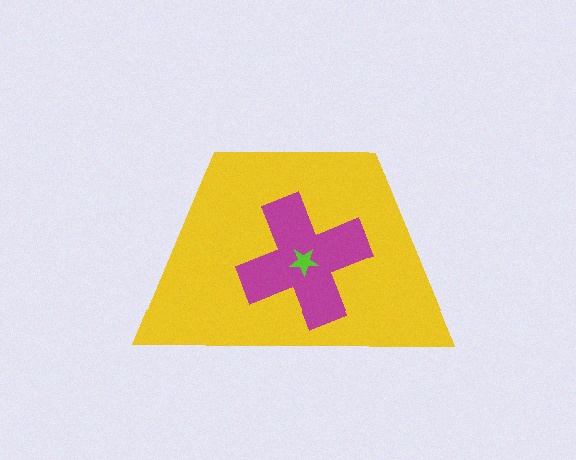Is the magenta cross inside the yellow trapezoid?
Yes.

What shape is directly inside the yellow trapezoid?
The magenta cross.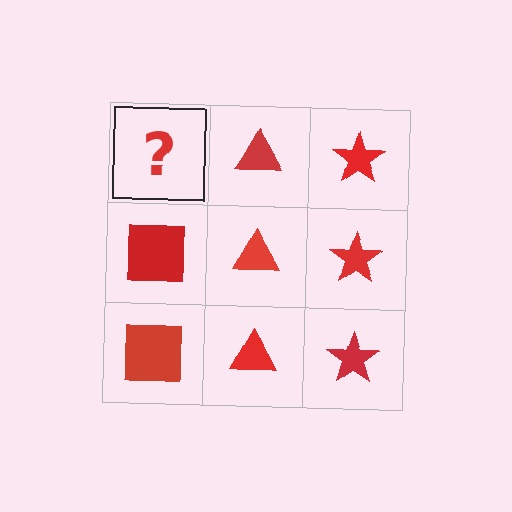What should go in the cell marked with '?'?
The missing cell should contain a red square.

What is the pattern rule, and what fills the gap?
The rule is that each column has a consistent shape. The gap should be filled with a red square.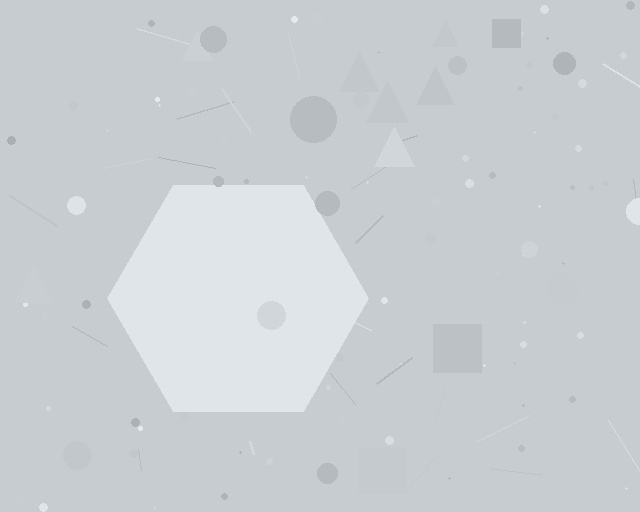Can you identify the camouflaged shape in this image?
The camouflaged shape is a hexagon.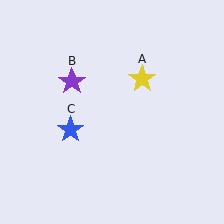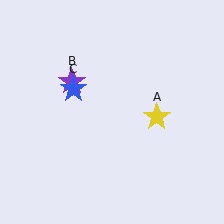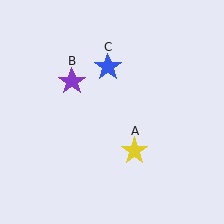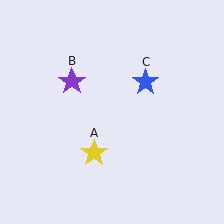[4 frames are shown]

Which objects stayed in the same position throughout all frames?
Purple star (object B) remained stationary.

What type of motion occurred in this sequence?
The yellow star (object A), blue star (object C) rotated clockwise around the center of the scene.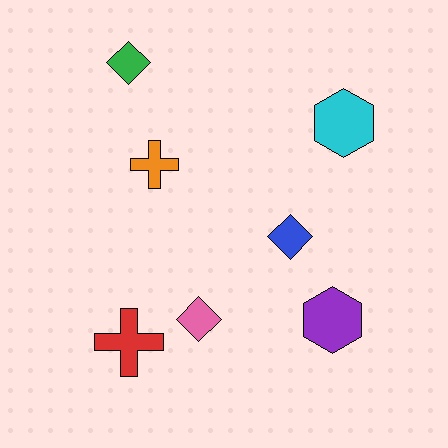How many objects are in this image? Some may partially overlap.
There are 7 objects.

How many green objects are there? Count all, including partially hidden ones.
There is 1 green object.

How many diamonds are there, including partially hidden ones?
There are 3 diamonds.